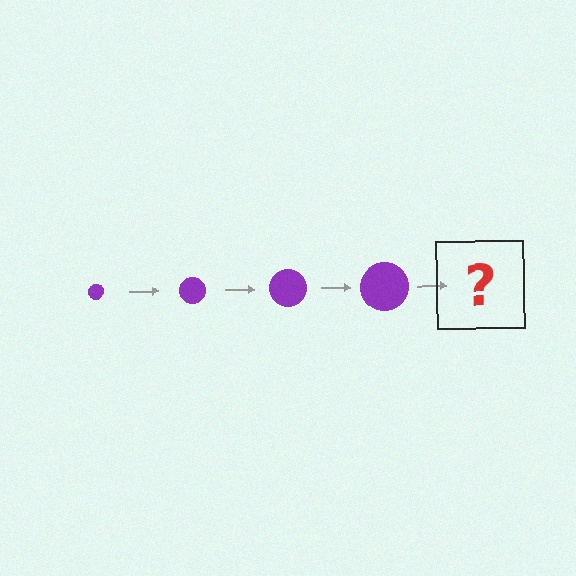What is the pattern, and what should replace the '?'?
The pattern is that the circle gets progressively larger each step. The '?' should be a purple circle, larger than the previous one.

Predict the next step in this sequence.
The next step is a purple circle, larger than the previous one.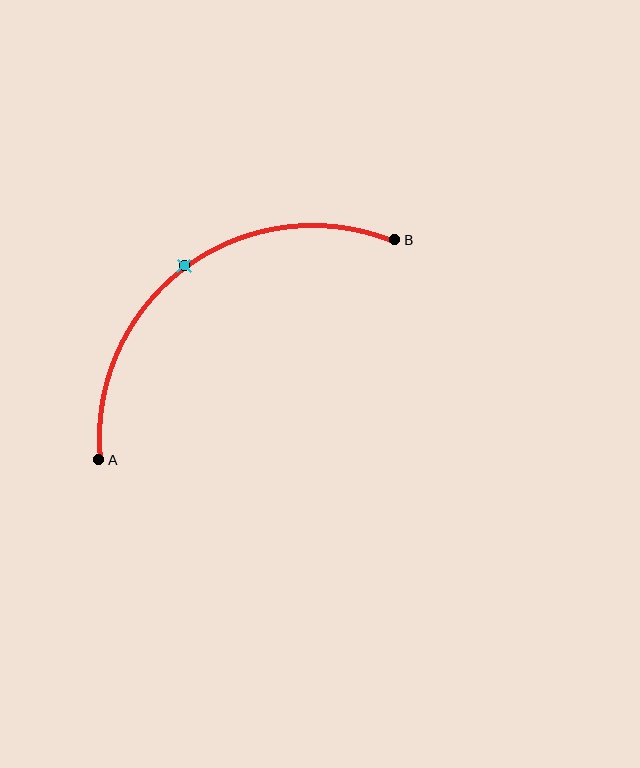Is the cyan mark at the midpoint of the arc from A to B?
Yes. The cyan mark lies on the arc at equal arc-length from both A and B — it is the arc midpoint.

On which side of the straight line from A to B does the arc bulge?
The arc bulges above and to the left of the straight line connecting A and B.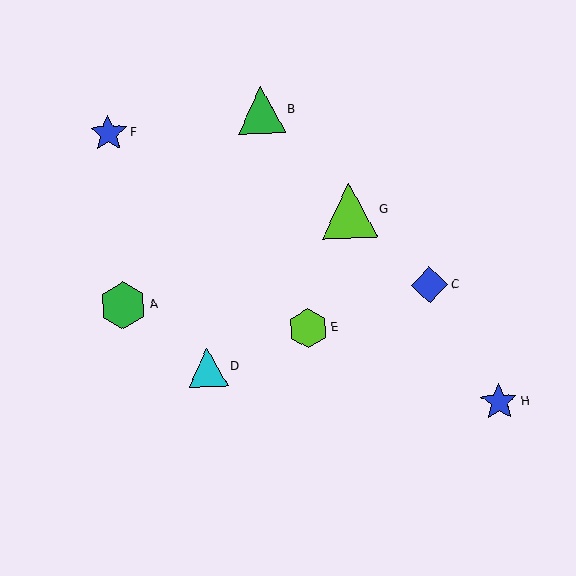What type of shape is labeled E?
Shape E is a lime hexagon.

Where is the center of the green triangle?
The center of the green triangle is at (261, 110).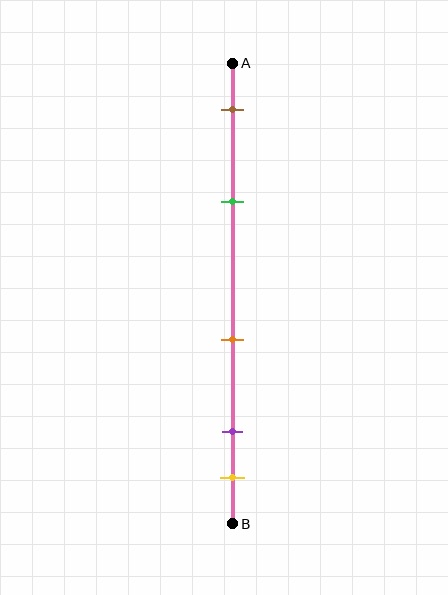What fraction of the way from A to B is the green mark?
The green mark is approximately 30% (0.3) of the way from A to B.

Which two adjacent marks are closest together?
The purple and yellow marks are the closest adjacent pair.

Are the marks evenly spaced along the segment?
No, the marks are not evenly spaced.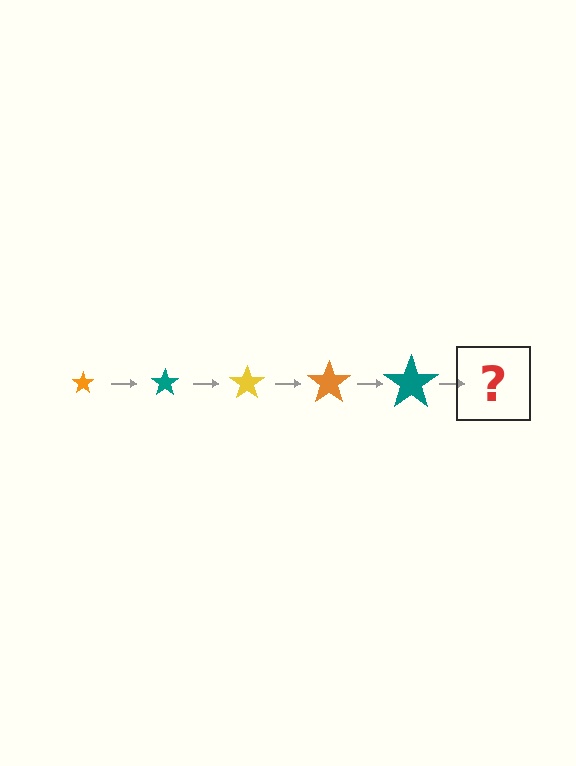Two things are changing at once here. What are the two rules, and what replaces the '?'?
The two rules are that the star grows larger each step and the color cycles through orange, teal, and yellow. The '?' should be a yellow star, larger than the previous one.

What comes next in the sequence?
The next element should be a yellow star, larger than the previous one.